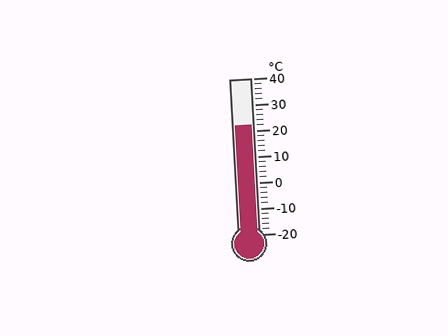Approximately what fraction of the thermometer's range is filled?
The thermometer is filled to approximately 70% of its range.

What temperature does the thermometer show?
The thermometer shows approximately 22°C.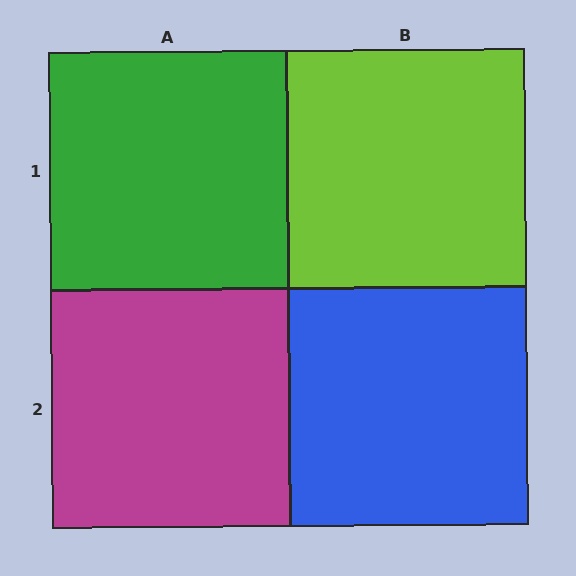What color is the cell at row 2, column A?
Magenta.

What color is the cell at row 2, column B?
Blue.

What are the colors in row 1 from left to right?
Green, lime.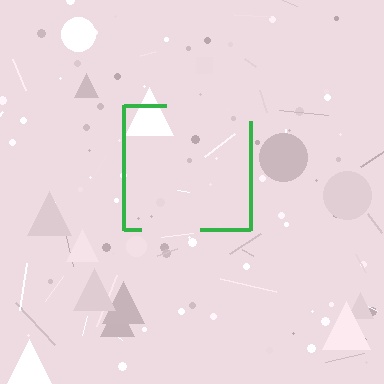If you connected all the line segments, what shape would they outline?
They would outline a square.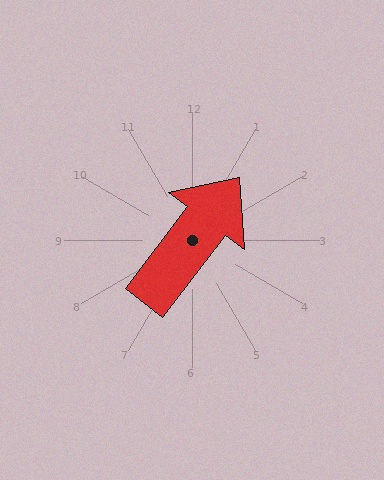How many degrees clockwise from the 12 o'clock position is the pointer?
Approximately 37 degrees.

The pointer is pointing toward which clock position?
Roughly 1 o'clock.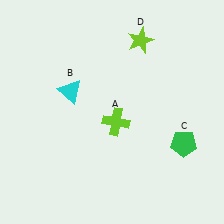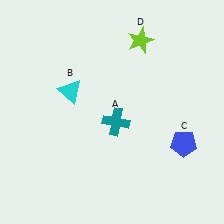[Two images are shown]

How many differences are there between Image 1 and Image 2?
There are 2 differences between the two images.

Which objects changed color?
A changed from lime to teal. C changed from green to blue.